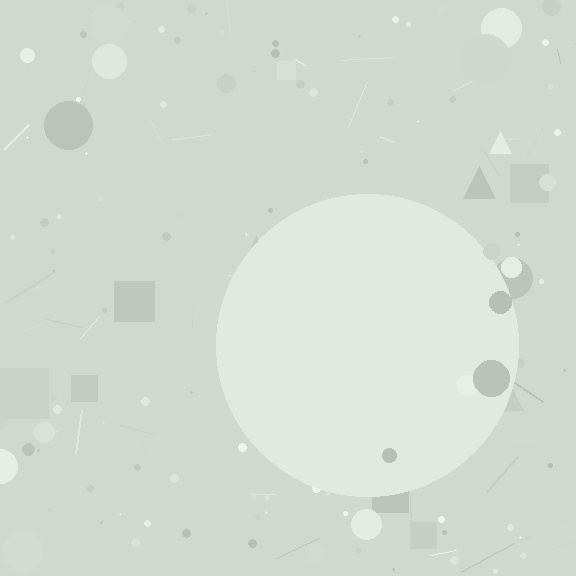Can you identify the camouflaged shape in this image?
The camouflaged shape is a circle.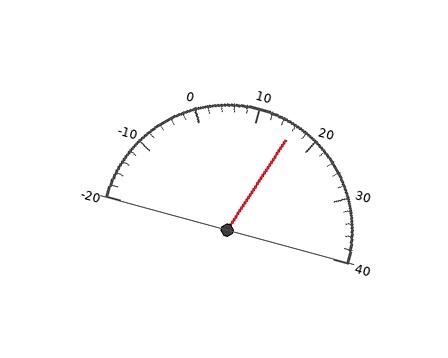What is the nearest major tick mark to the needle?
The nearest major tick mark is 20.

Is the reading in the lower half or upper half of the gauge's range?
The reading is in the upper half of the range (-20 to 40).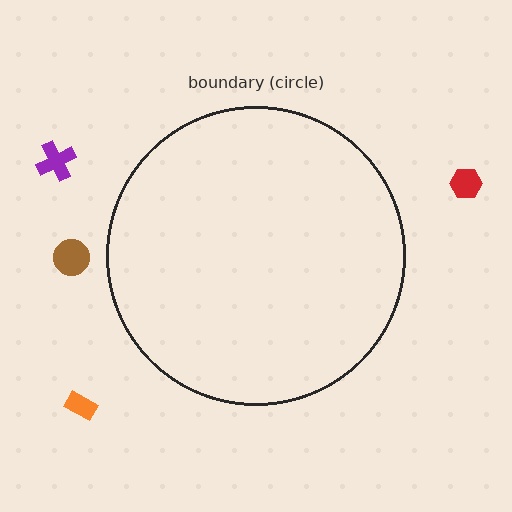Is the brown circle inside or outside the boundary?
Outside.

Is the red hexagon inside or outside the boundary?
Outside.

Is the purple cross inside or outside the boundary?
Outside.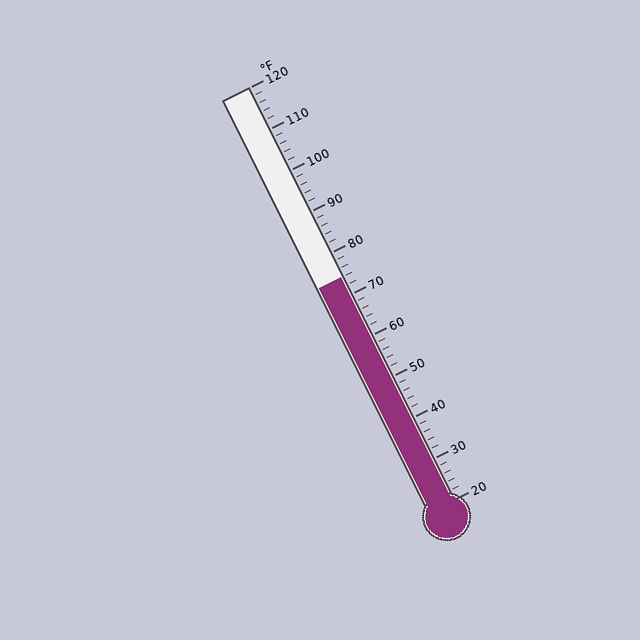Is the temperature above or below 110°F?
The temperature is below 110°F.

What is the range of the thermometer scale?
The thermometer scale ranges from 20°F to 120°F.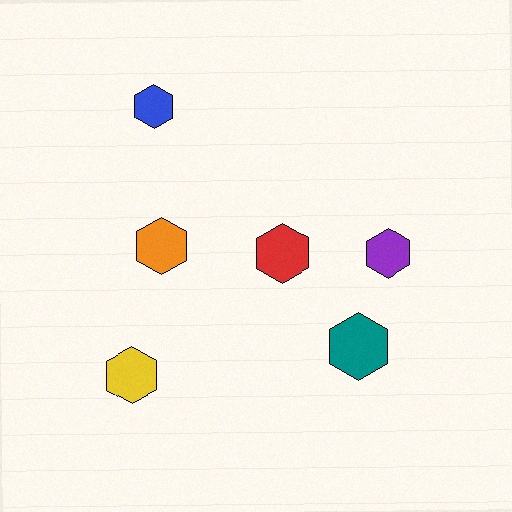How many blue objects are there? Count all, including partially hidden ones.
There is 1 blue object.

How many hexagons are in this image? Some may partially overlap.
There are 6 hexagons.